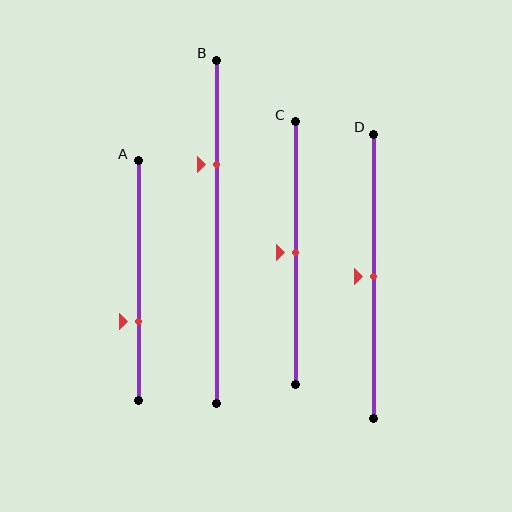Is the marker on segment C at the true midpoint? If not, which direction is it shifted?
Yes, the marker on segment C is at the true midpoint.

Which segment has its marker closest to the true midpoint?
Segment C has its marker closest to the true midpoint.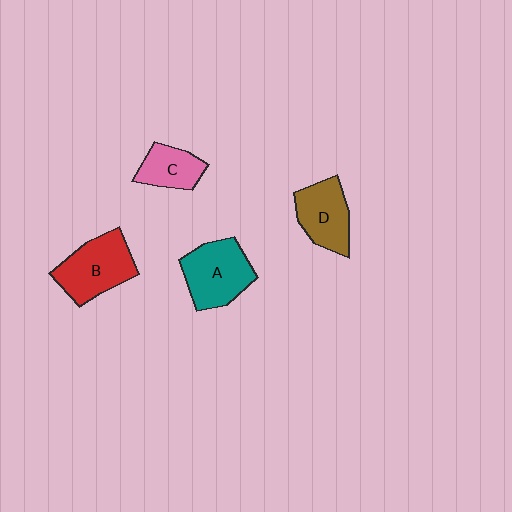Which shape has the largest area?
Shape A (teal).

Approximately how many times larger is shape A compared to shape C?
Approximately 1.6 times.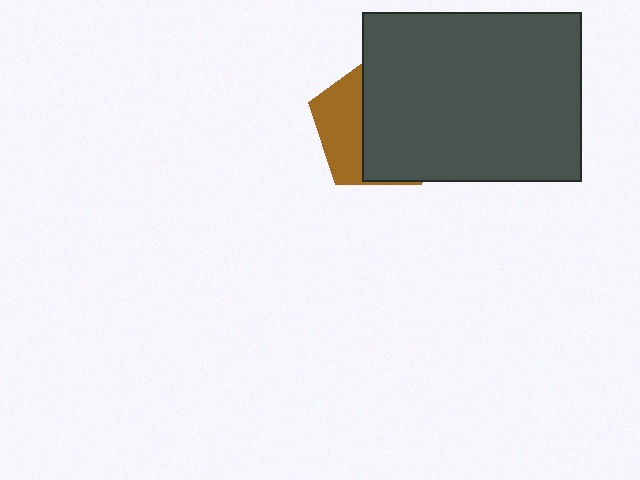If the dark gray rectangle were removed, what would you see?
You would see the complete brown pentagon.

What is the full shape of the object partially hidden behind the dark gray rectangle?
The partially hidden object is a brown pentagon.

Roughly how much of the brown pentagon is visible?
A small part of it is visible (roughly 35%).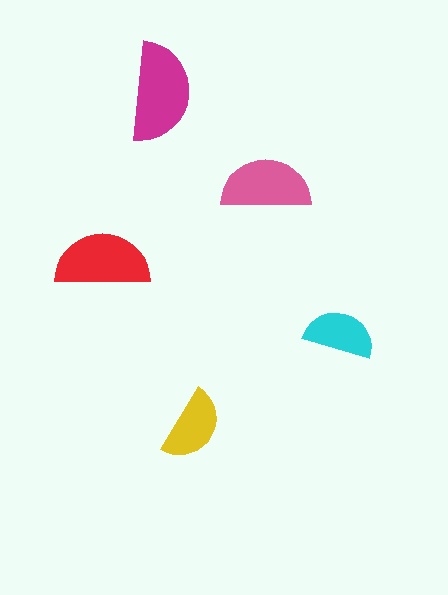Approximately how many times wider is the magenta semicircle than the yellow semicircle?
About 1.5 times wider.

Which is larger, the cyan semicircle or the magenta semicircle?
The magenta one.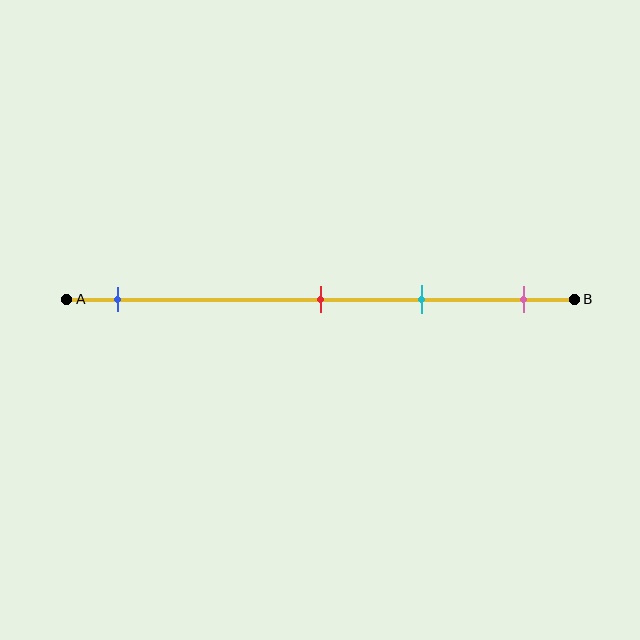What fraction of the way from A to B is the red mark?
The red mark is approximately 50% (0.5) of the way from A to B.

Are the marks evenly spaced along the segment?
No, the marks are not evenly spaced.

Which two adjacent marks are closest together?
The red and cyan marks are the closest adjacent pair.